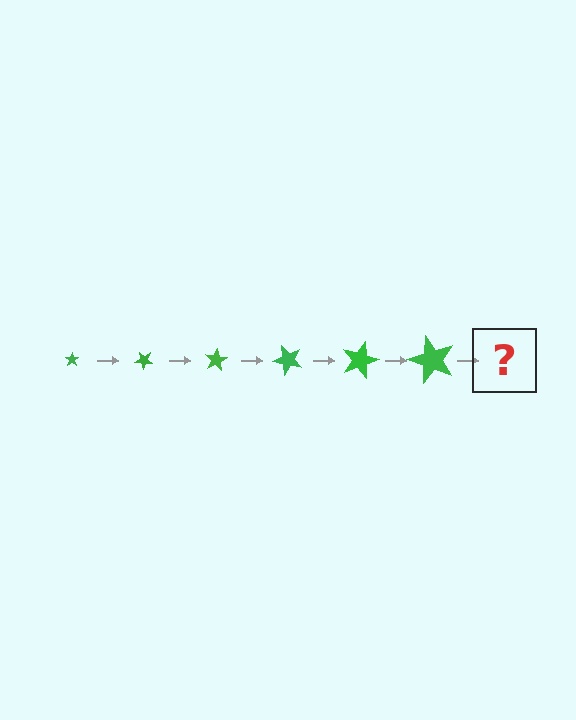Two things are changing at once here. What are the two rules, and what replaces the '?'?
The two rules are that the star grows larger each step and it rotates 40 degrees each step. The '?' should be a star, larger than the previous one and rotated 240 degrees from the start.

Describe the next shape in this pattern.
It should be a star, larger than the previous one and rotated 240 degrees from the start.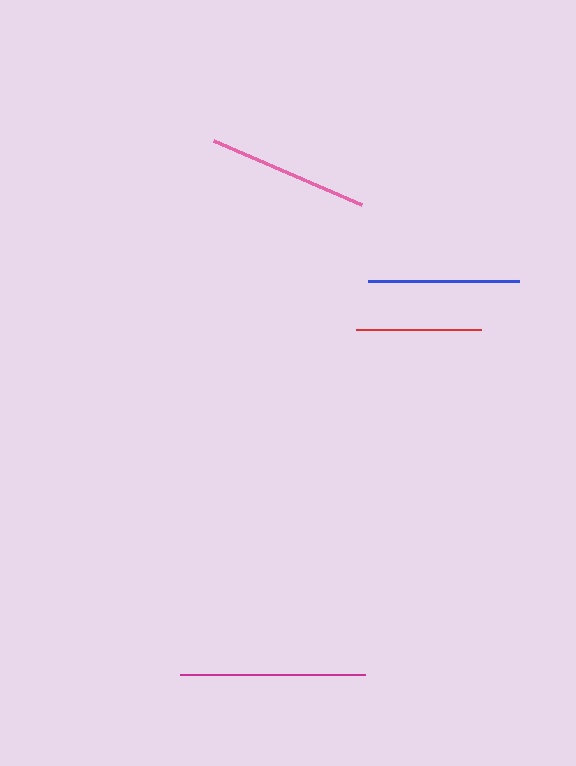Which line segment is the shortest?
The red line is the shortest at approximately 124 pixels.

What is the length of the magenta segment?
The magenta segment is approximately 185 pixels long.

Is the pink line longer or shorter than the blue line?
The pink line is longer than the blue line.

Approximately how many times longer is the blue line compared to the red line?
The blue line is approximately 1.2 times the length of the red line.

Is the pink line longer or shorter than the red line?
The pink line is longer than the red line.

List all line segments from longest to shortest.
From longest to shortest: magenta, pink, blue, red.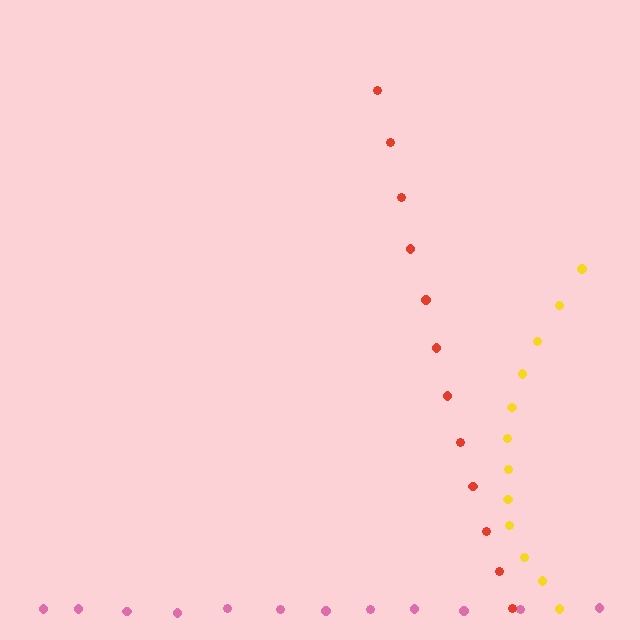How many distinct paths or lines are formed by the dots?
There are 3 distinct paths.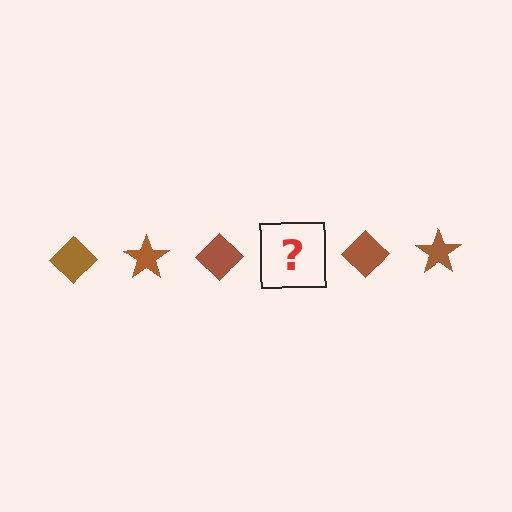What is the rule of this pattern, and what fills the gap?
The rule is that the pattern cycles through diamond, star shapes in brown. The gap should be filled with a brown star.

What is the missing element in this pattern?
The missing element is a brown star.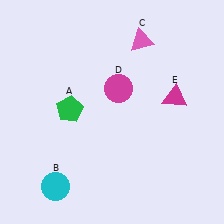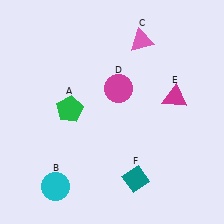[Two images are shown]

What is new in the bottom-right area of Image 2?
A teal diamond (F) was added in the bottom-right area of Image 2.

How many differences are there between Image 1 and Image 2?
There is 1 difference between the two images.